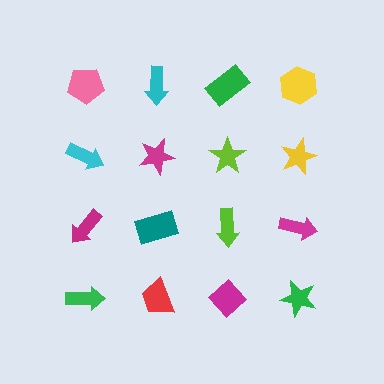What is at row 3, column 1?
A magenta arrow.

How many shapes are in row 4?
4 shapes.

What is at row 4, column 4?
A green star.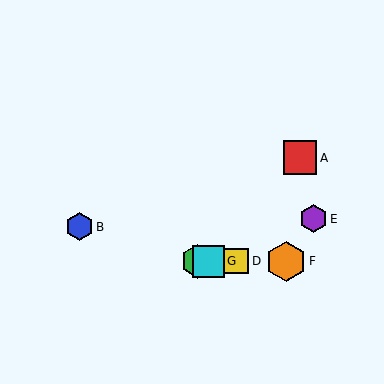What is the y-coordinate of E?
Object E is at y≈219.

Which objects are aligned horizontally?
Objects C, D, F, G are aligned horizontally.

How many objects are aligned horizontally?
4 objects (C, D, F, G) are aligned horizontally.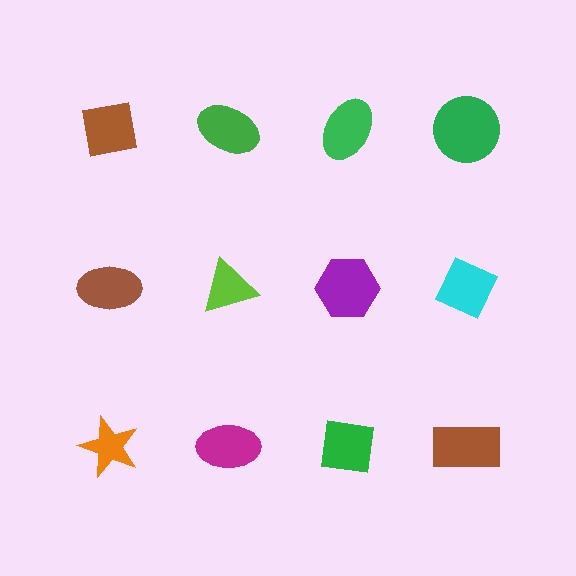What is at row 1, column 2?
A green ellipse.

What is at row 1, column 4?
A green circle.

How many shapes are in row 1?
4 shapes.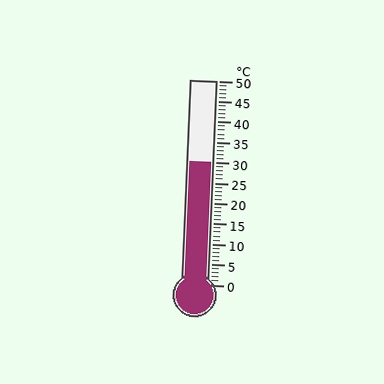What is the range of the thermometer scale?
The thermometer scale ranges from 0°C to 50°C.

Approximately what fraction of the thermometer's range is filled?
The thermometer is filled to approximately 60% of its range.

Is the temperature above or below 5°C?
The temperature is above 5°C.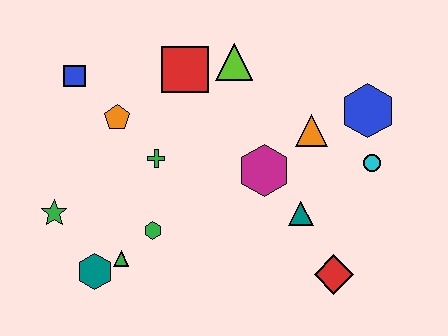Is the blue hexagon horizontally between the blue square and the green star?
No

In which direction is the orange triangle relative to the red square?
The orange triangle is to the right of the red square.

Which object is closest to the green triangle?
The teal hexagon is closest to the green triangle.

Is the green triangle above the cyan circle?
No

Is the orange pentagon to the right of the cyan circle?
No